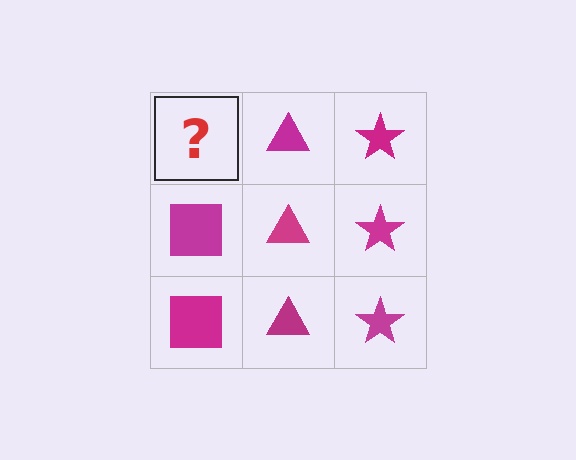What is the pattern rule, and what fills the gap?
The rule is that each column has a consistent shape. The gap should be filled with a magenta square.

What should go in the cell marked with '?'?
The missing cell should contain a magenta square.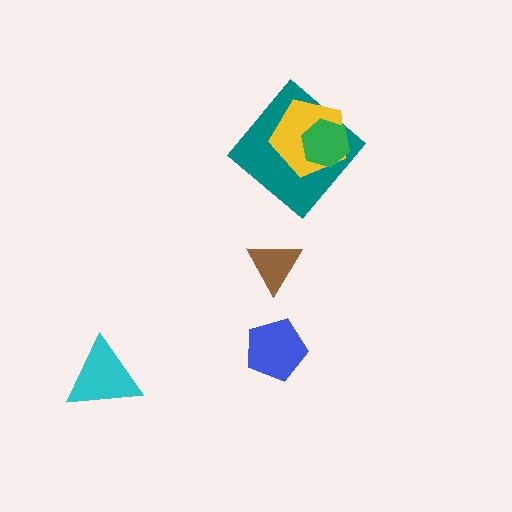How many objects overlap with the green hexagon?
2 objects overlap with the green hexagon.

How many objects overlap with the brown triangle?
0 objects overlap with the brown triangle.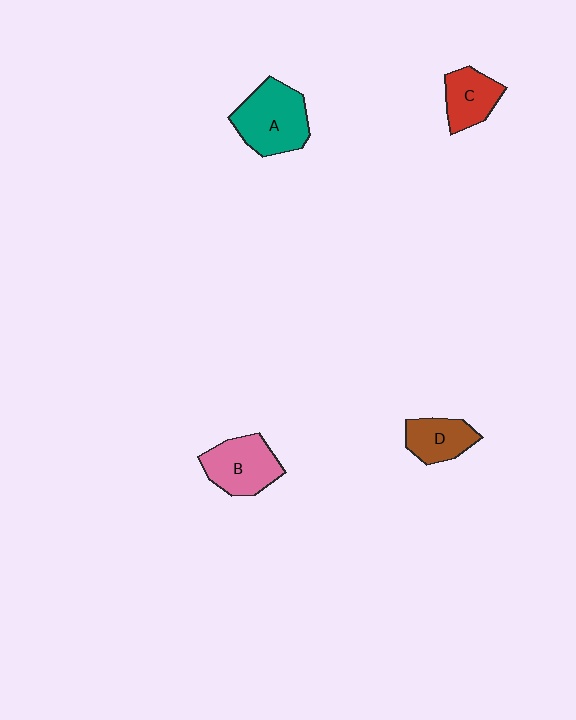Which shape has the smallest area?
Shape D (brown).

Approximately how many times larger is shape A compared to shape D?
Approximately 1.7 times.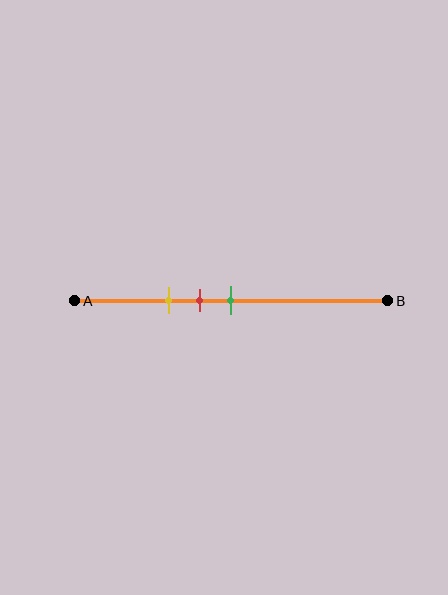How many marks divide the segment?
There are 3 marks dividing the segment.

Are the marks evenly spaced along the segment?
Yes, the marks are approximately evenly spaced.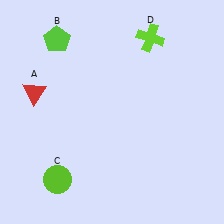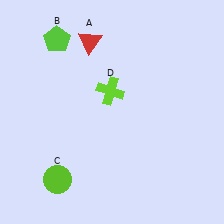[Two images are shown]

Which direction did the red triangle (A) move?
The red triangle (A) moved right.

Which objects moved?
The objects that moved are: the red triangle (A), the lime cross (D).